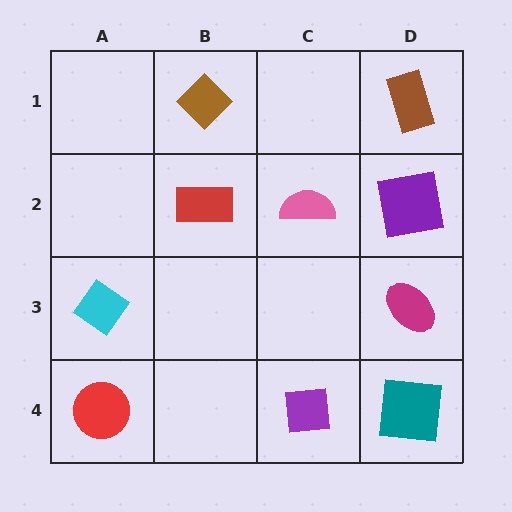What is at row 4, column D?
A teal square.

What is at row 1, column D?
A brown rectangle.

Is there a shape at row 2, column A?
No, that cell is empty.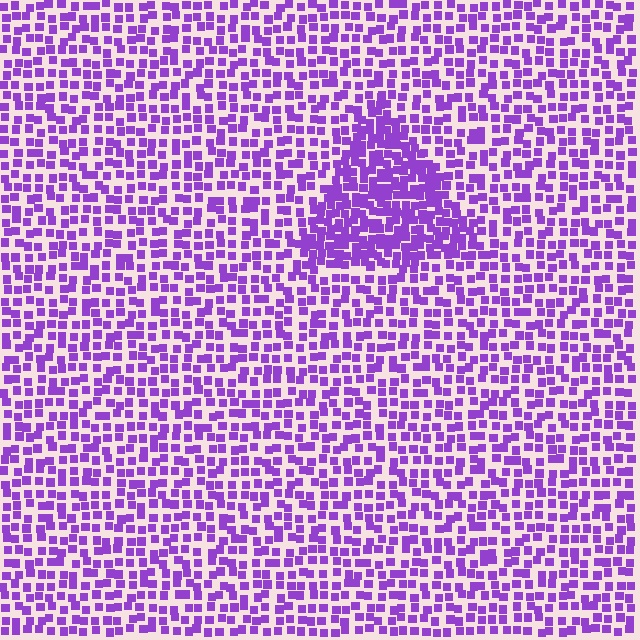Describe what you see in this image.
The image contains small purple elements arranged at two different densities. A triangle-shaped region is visible where the elements are more densely packed than the surrounding area.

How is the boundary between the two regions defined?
The boundary is defined by a change in element density (approximately 1.9x ratio). All elements are the same color, size, and shape.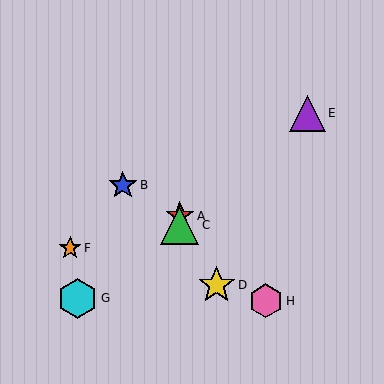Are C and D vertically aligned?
No, C is at x≈180 and D is at x≈217.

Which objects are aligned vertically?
Objects A, C are aligned vertically.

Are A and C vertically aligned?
Yes, both are at x≈180.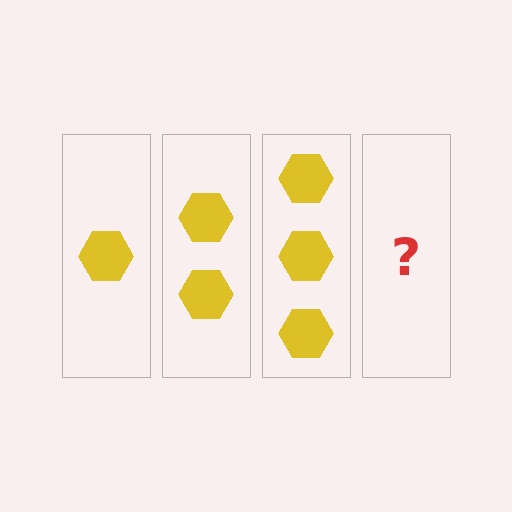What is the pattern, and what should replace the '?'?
The pattern is that each step adds one more hexagon. The '?' should be 4 hexagons.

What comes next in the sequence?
The next element should be 4 hexagons.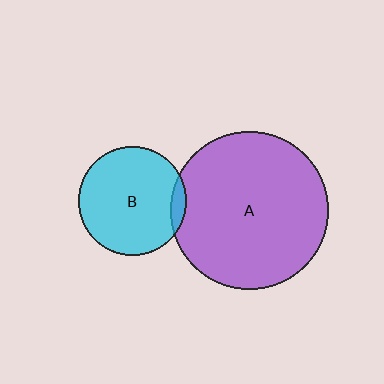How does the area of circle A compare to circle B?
Approximately 2.1 times.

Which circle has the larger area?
Circle A (purple).